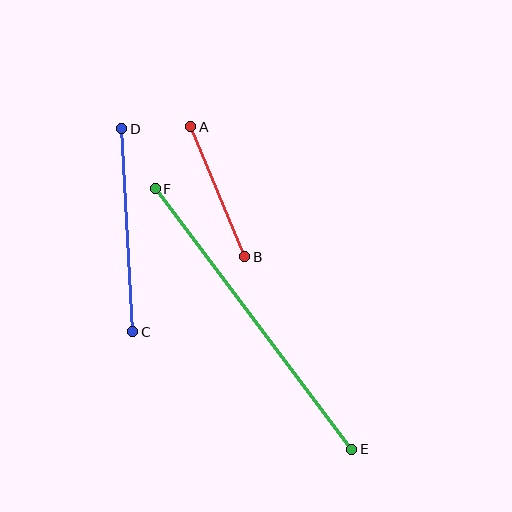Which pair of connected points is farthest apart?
Points E and F are farthest apart.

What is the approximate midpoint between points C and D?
The midpoint is at approximately (127, 230) pixels.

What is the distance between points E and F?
The distance is approximately 326 pixels.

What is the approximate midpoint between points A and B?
The midpoint is at approximately (218, 192) pixels.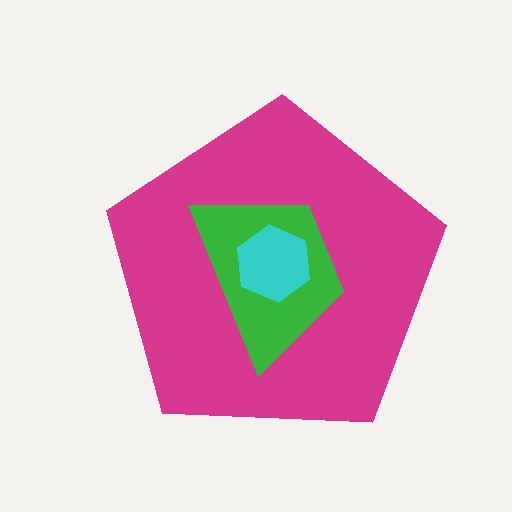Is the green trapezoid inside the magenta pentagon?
Yes.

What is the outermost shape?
The magenta pentagon.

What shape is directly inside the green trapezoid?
The cyan hexagon.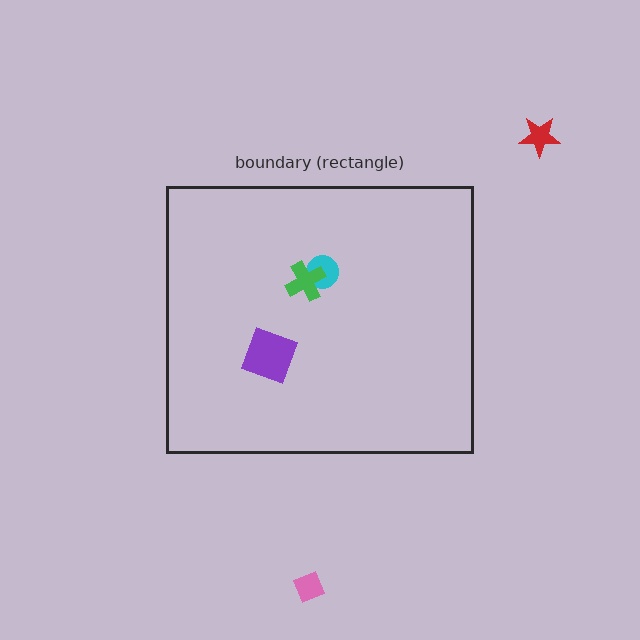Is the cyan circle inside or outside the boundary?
Inside.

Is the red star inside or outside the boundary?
Outside.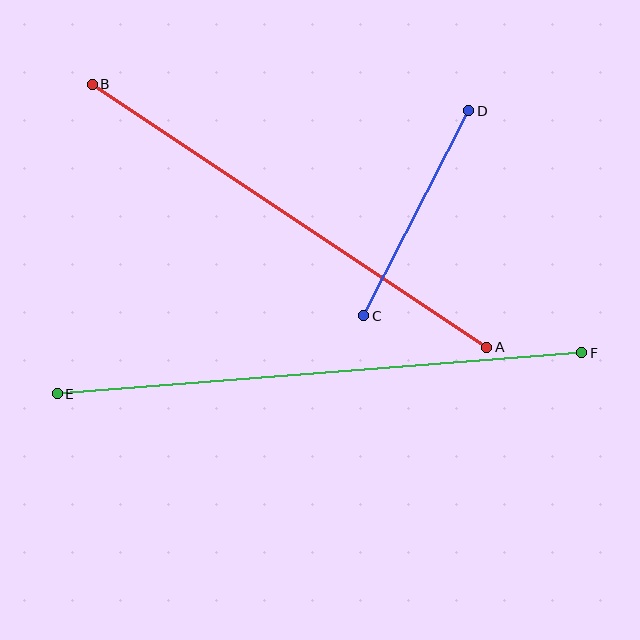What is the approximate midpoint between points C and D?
The midpoint is at approximately (416, 213) pixels.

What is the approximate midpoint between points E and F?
The midpoint is at approximately (320, 373) pixels.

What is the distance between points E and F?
The distance is approximately 526 pixels.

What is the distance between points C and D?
The distance is approximately 230 pixels.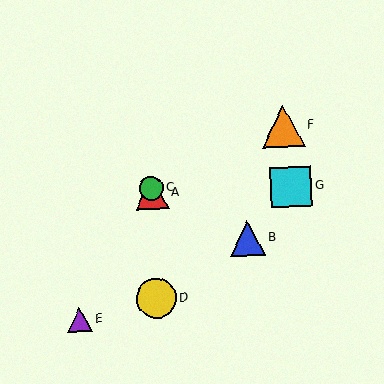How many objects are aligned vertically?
3 objects (A, C, D) are aligned vertically.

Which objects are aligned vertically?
Objects A, C, D are aligned vertically.